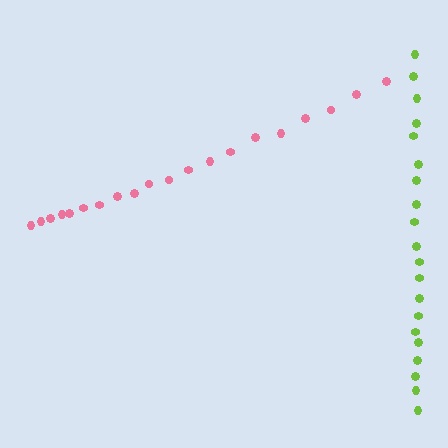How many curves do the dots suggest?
There are 2 distinct paths.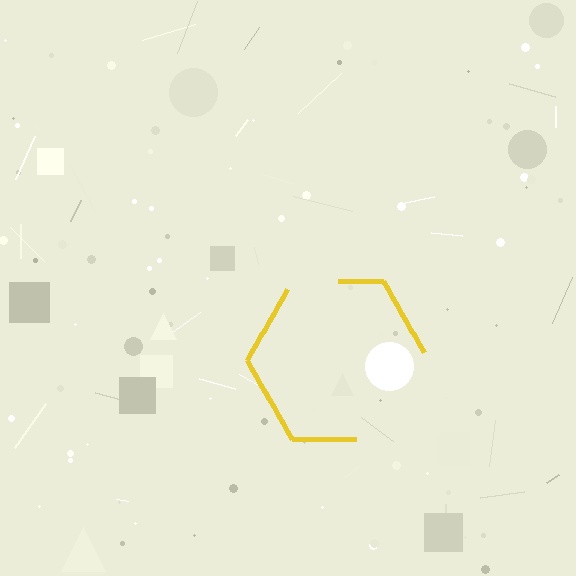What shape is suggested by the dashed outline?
The dashed outline suggests a hexagon.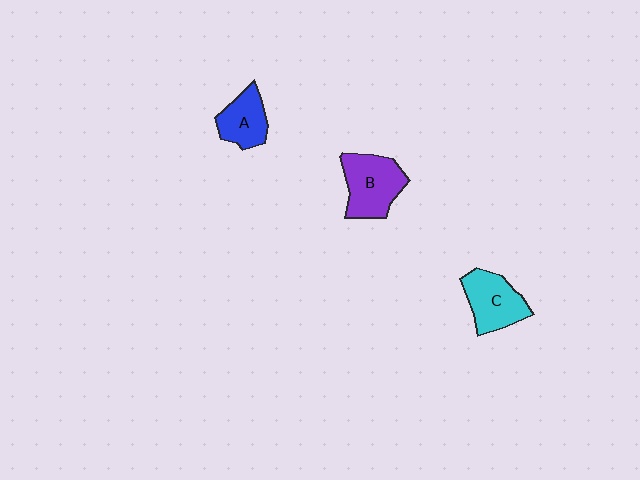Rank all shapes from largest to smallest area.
From largest to smallest: B (purple), C (cyan), A (blue).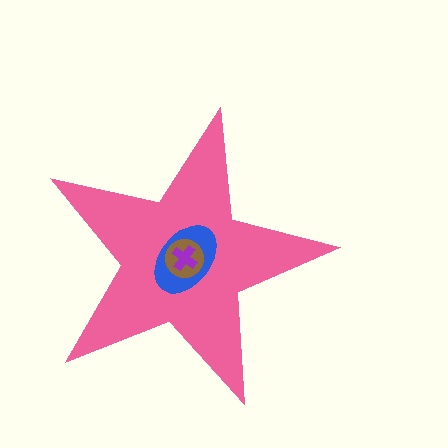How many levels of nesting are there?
4.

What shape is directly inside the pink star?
The blue ellipse.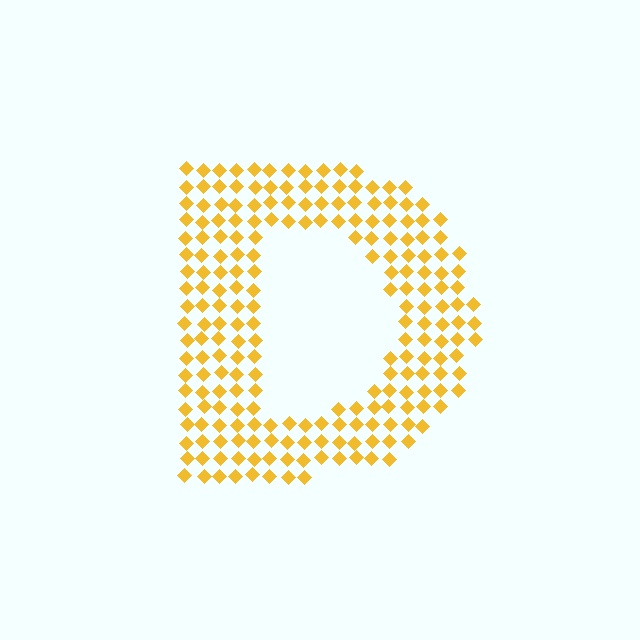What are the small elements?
The small elements are diamonds.